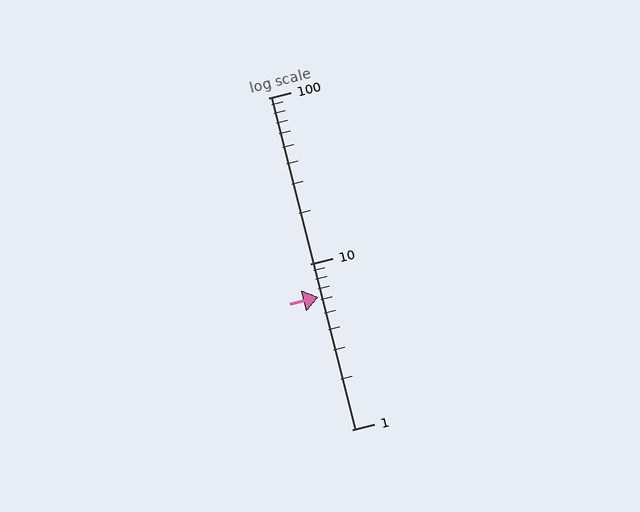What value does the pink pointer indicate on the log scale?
The pointer indicates approximately 6.3.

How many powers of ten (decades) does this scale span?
The scale spans 2 decades, from 1 to 100.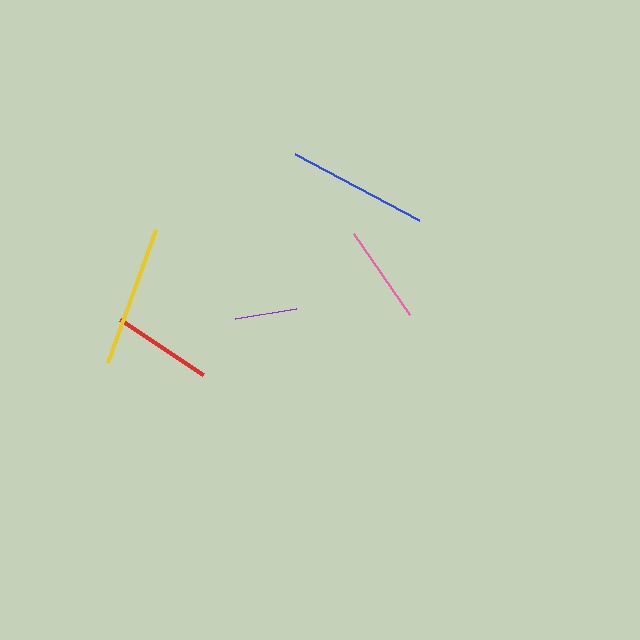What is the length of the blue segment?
The blue segment is approximately 140 pixels long.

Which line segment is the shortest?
The purple line is the shortest at approximately 62 pixels.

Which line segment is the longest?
The yellow line is the longest at approximately 141 pixels.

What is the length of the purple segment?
The purple segment is approximately 62 pixels long.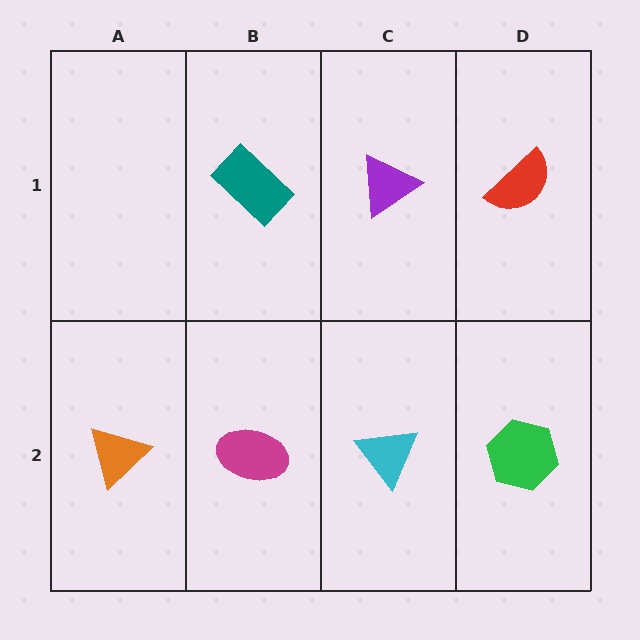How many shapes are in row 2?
4 shapes.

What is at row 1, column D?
A red semicircle.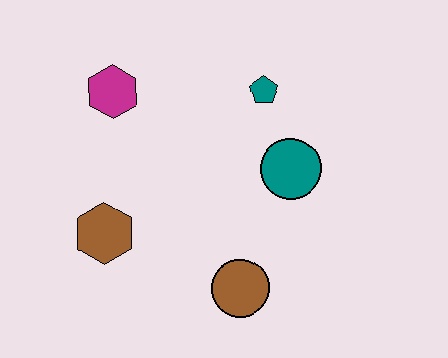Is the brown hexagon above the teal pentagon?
No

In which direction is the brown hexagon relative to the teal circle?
The brown hexagon is to the left of the teal circle.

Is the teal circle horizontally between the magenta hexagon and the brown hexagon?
No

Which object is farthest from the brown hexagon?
The teal pentagon is farthest from the brown hexagon.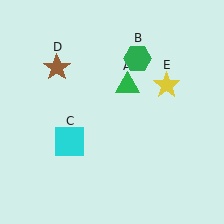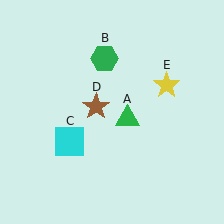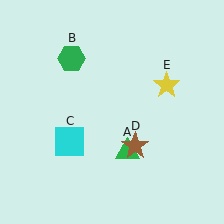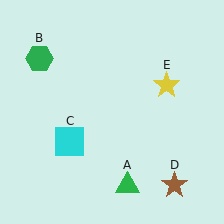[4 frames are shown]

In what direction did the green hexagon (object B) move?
The green hexagon (object B) moved left.